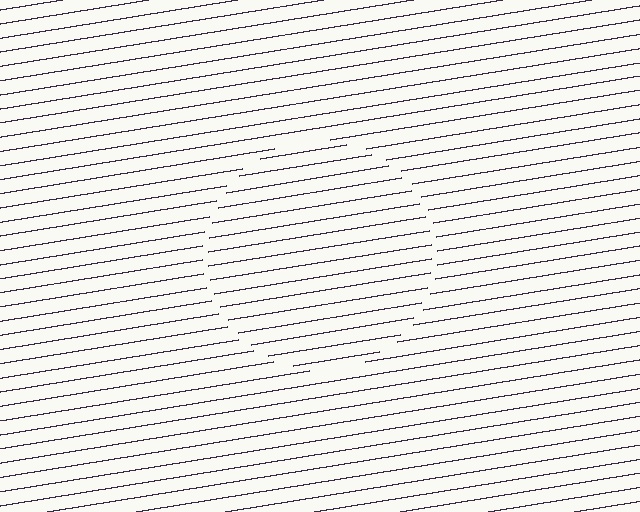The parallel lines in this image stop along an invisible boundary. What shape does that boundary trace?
An illusory circle. The interior of the shape contains the same grating, shifted by half a period — the contour is defined by the phase discontinuity where line-ends from the inner and outer gratings abut.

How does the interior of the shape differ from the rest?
The interior of the shape contains the same grating, shifted by half a period — the contour is defined by the phase discontinuity where line-ends from the inner and outer gratings abut.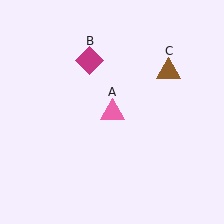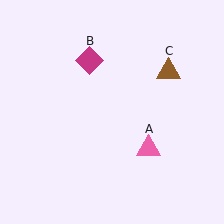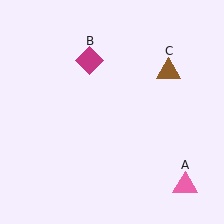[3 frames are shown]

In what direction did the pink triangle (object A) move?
The pink triangle (object A) moved down and to the right.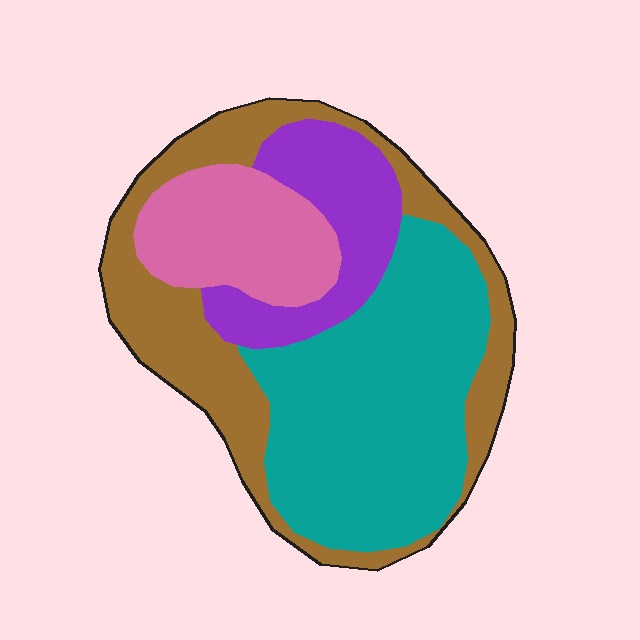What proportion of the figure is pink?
Pink covers 16% of the figure.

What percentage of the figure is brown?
Brown takes up about one third (1/3) of the figure.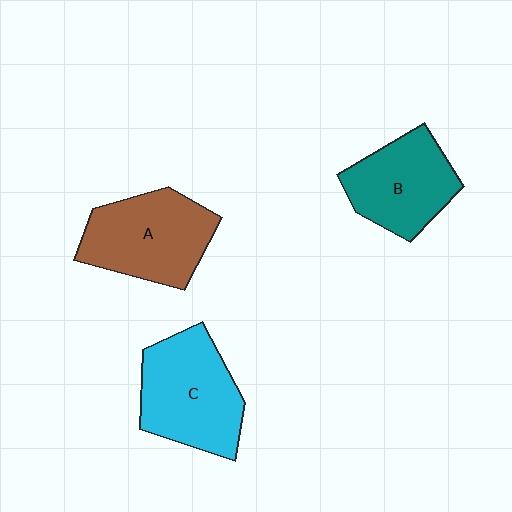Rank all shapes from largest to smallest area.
From largest to smallest: C (cyan), A (brown), B (teal).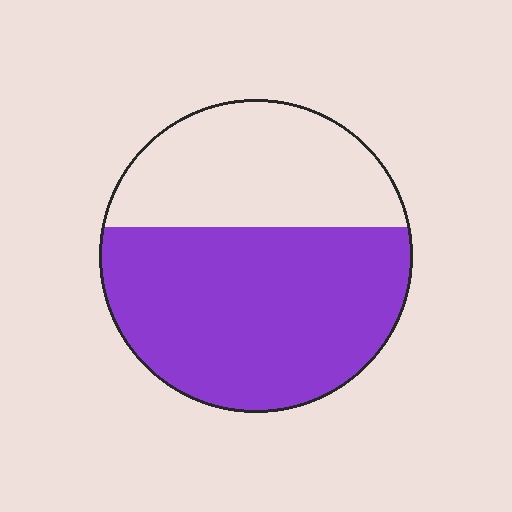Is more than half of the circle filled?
Yes.